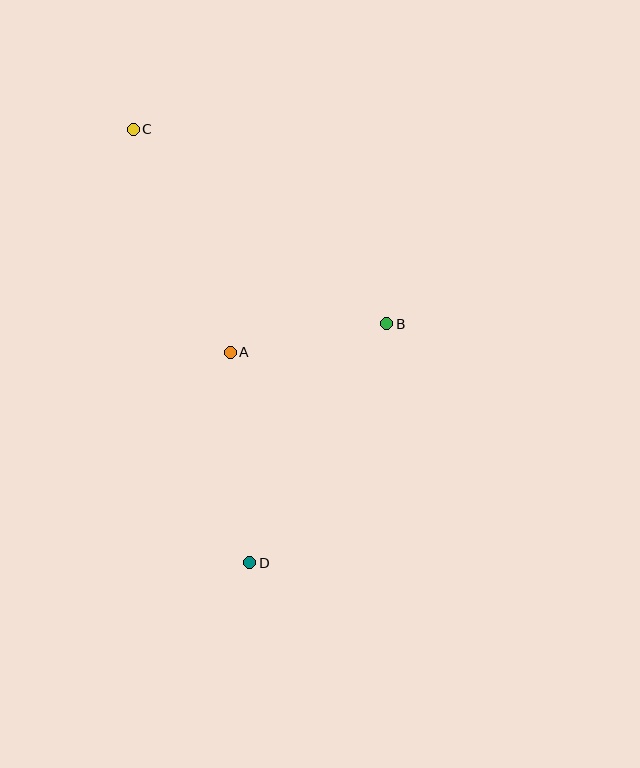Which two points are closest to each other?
Points A and B are closest to each other.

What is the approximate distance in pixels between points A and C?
The distance between A and C is approximately 243 pixels.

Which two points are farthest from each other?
Points C and D are farthest from each other.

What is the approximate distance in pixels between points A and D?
The distance between A and D is approximately 212 pixels.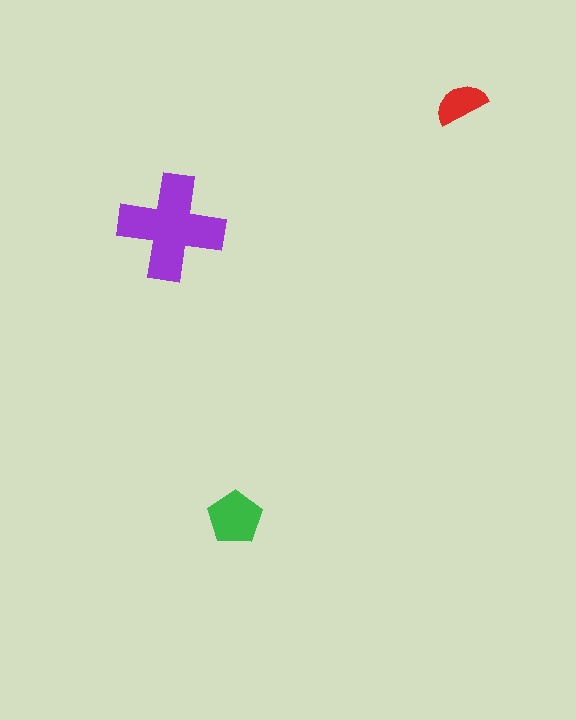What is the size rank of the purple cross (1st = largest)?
1st.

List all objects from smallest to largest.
The red semicircle, the green pentagon, the purple cross.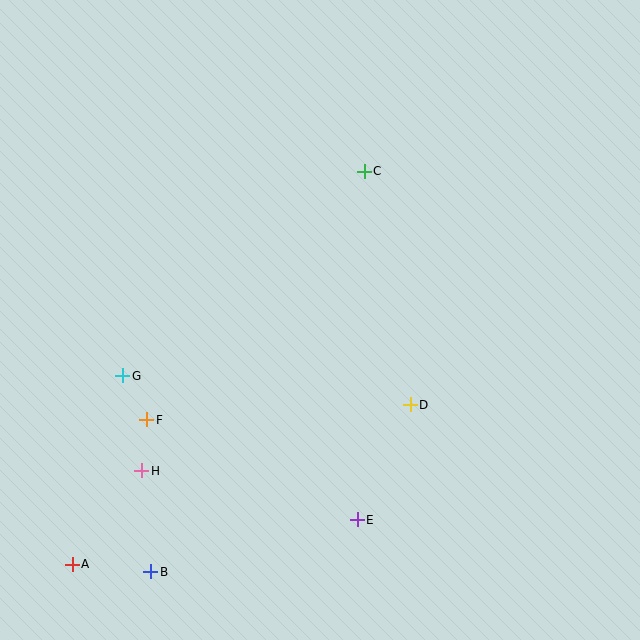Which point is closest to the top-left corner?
Point G is closest to the top-left corner.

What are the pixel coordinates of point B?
Point B is at (151, 572).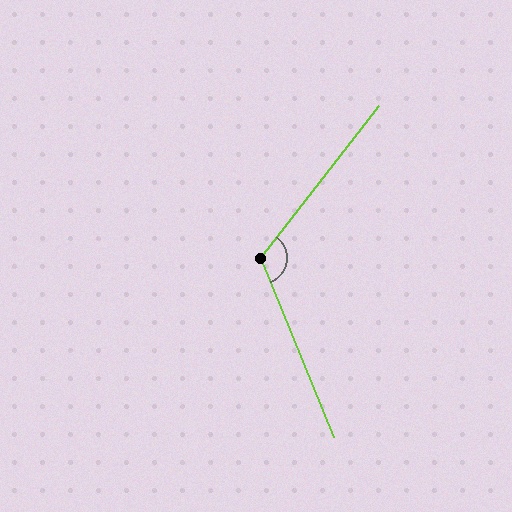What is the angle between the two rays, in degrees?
Approximately 120 degrees.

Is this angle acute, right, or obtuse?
It is obtuse.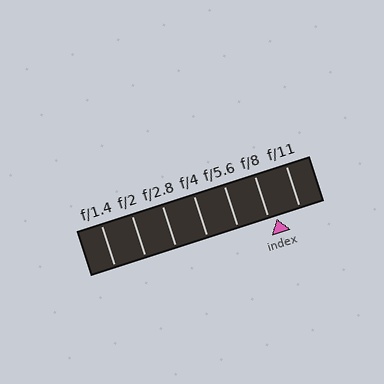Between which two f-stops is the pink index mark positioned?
The index mark is between f/8 and f/11.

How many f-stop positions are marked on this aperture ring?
There are 7 f-stop positions marked.